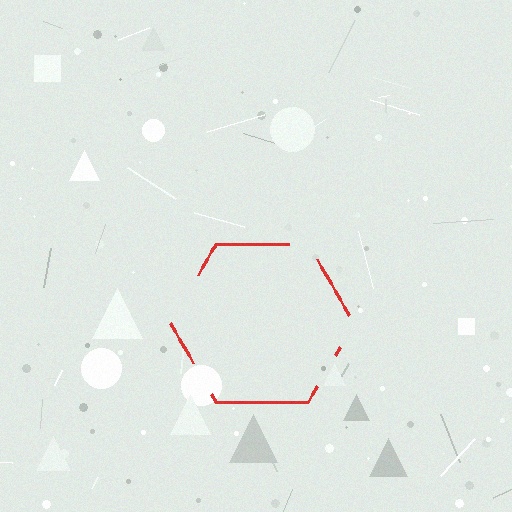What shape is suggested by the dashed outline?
The dashed outline suggests a hexagon.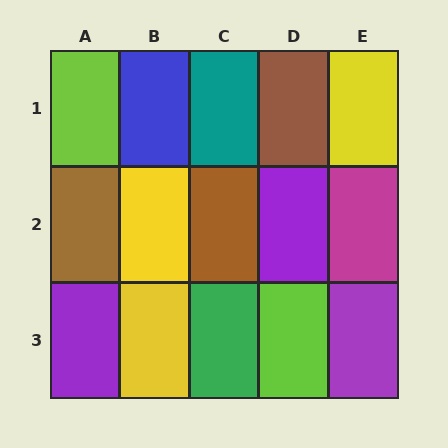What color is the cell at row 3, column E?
Purple.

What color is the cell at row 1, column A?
Lime.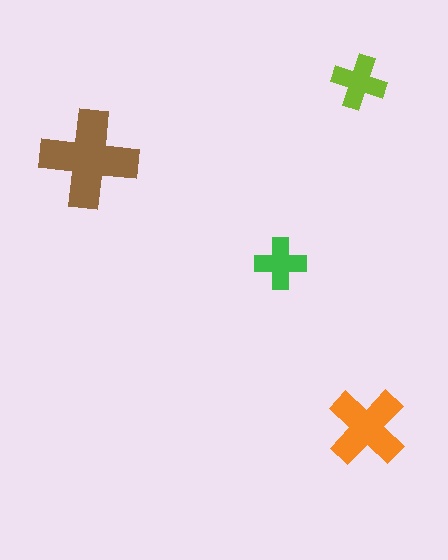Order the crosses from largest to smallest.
the brown one, the orange one, the lime one, the green one.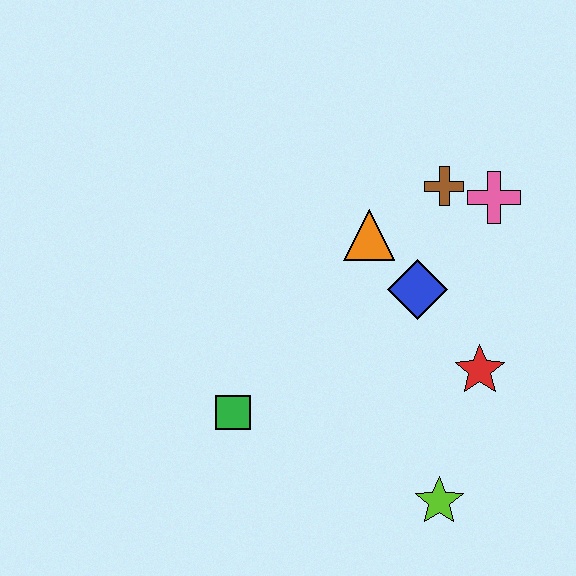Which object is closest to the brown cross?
The pink cross is closest to the brown cross.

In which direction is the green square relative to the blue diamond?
The green square is to the left of the blue diamond.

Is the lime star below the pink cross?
Yes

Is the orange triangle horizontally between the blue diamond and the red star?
No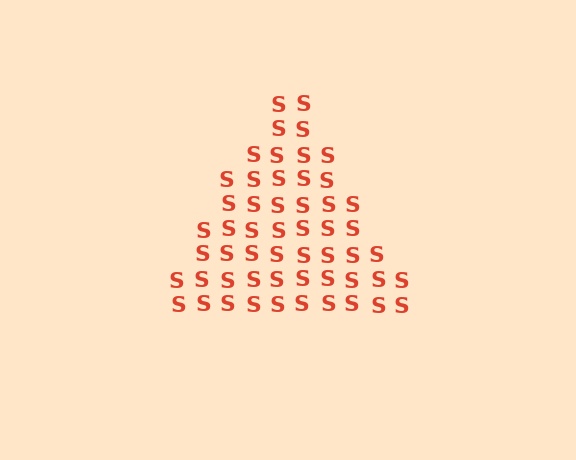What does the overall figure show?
The overall figure shows a triangle.